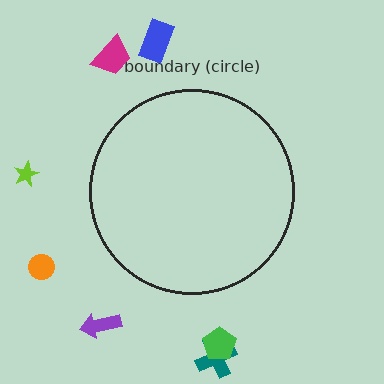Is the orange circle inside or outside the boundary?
Outside.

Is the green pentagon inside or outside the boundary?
Outside.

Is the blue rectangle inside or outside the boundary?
Outside.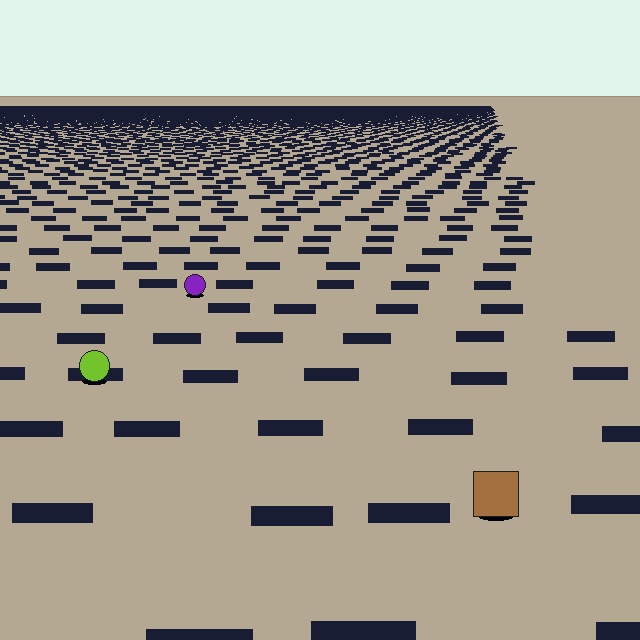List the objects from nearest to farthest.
From nearest to farthest: the brown square, the lime circle, the purple circle.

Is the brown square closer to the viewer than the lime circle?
Yes. The brown square is closer — you can tell from the texture gradient: the ground texture is coarser near it.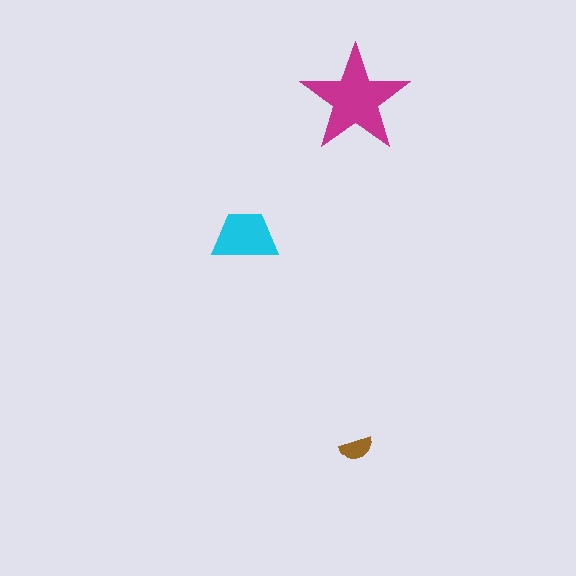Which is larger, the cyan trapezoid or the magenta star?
The magenta star.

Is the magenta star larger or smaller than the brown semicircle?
Larger.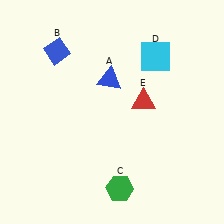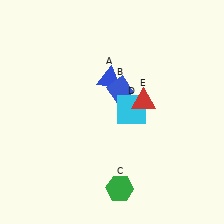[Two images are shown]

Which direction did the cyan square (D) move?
The cyan square (D) moved down.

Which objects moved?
The objects that moved are: the blue diamond (B), the cyan square (D).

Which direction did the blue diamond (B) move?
The blue diamond (B) moved right.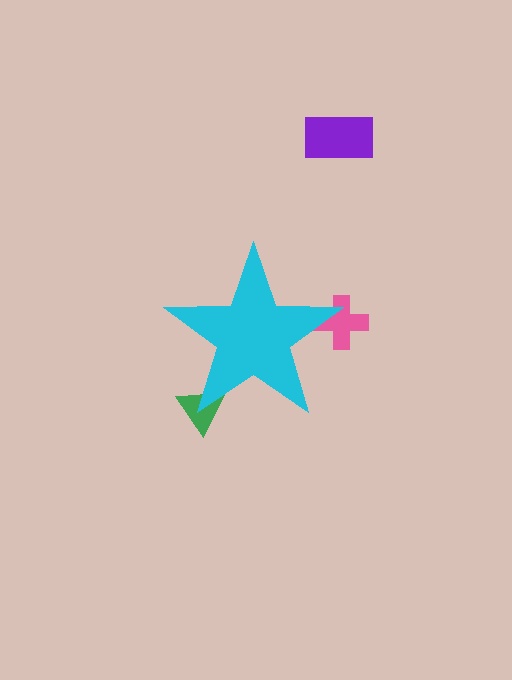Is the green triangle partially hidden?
Yes, the green triangle is partially hidden behind the cyan star.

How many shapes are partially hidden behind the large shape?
2 shapes are partially hidden.